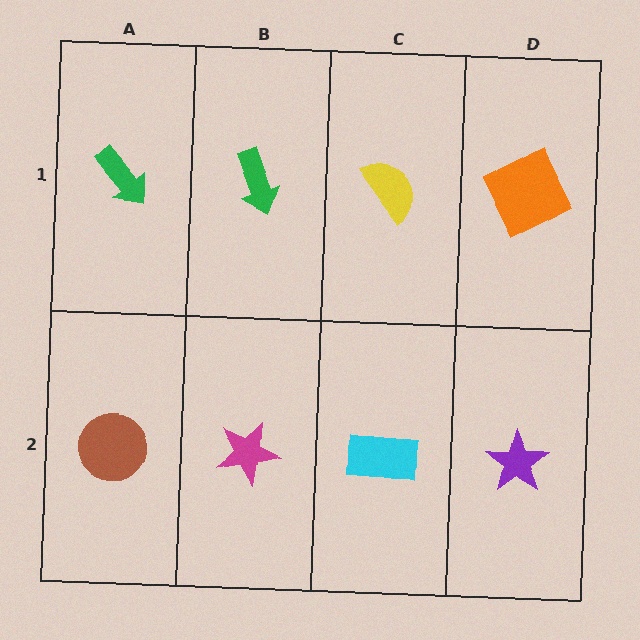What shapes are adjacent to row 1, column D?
A purple star (row 2, column D), a yellow semicircle (row 1, column C).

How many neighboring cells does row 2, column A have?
2.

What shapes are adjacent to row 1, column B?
A magenta star (row 2, column B), a green arrow (row 1, column A), a yellow semicircle (row 1, column C).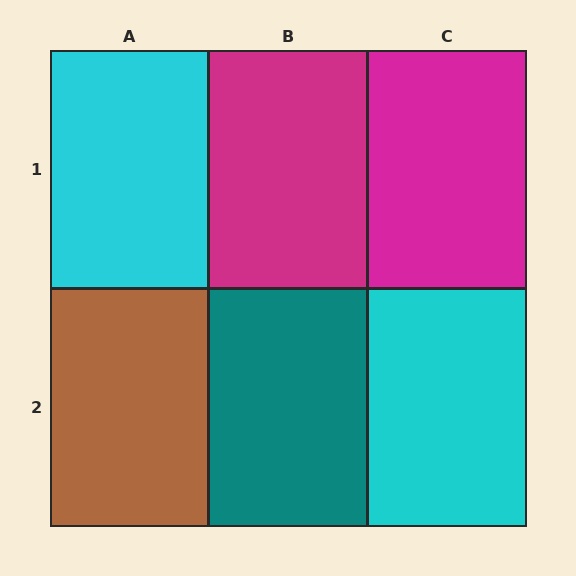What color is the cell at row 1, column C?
Magenta.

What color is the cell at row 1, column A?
Cyan.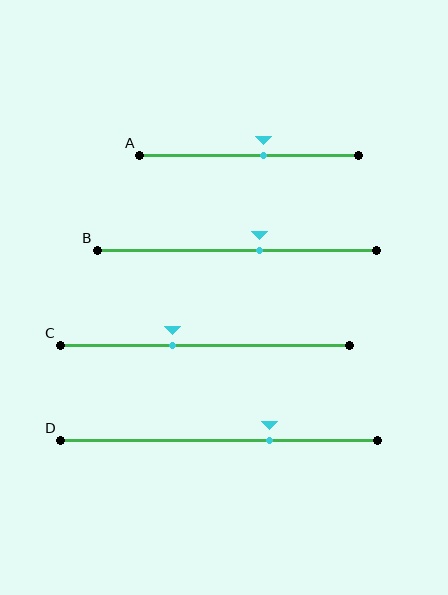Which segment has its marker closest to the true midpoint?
Segment A has its marker closest to the true midpoint.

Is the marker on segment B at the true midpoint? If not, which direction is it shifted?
No, the marker on segment B is shifted to the right by about 8% of the segment length.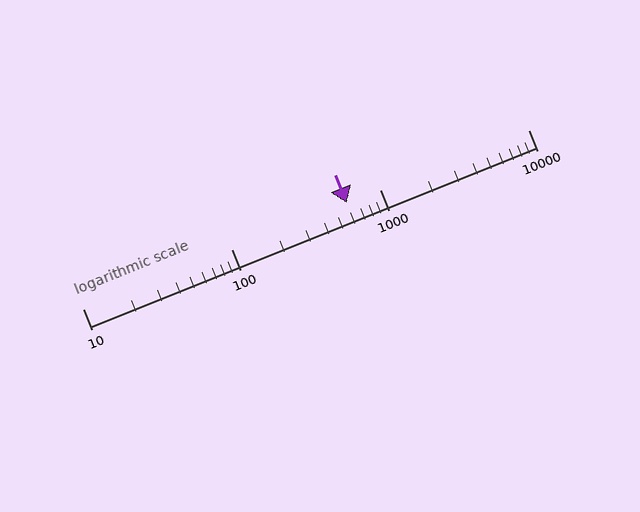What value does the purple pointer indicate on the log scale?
The pointer indicates approximately 600.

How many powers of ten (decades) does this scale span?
The scale spans 3 decades, from 10 to 10000.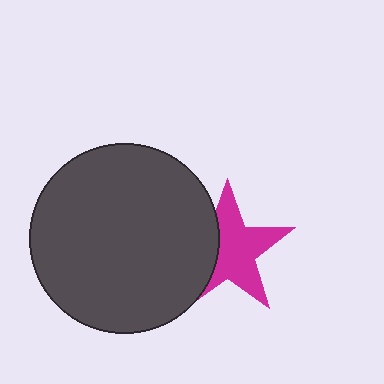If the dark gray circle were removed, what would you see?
You would see the complete magenta star.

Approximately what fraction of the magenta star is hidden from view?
Roughly 33% of the magenta star is hidden behind the dark gray circle.